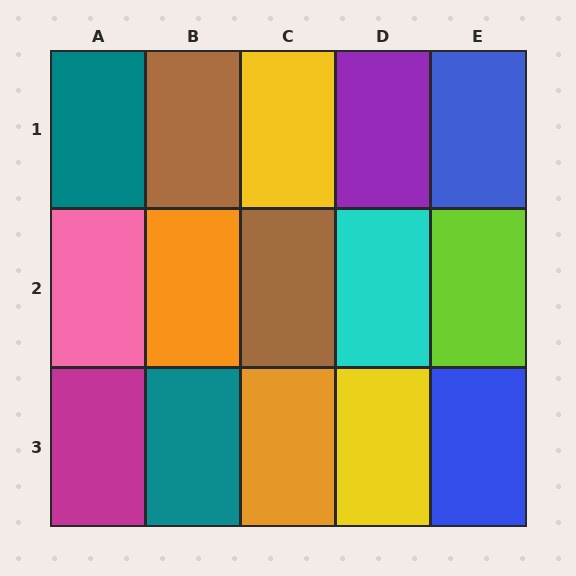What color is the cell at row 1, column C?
Yellow.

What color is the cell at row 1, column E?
Blue.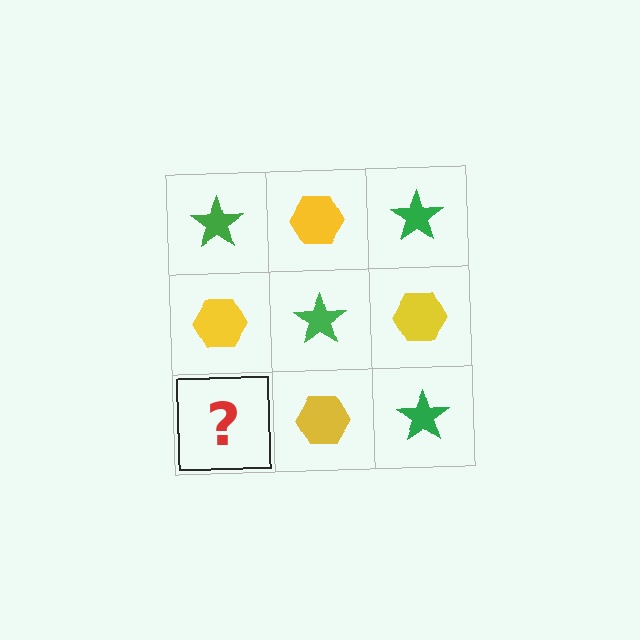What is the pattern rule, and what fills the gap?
The rule is that it alternates green star and yellow hexagon in a checkerboard pattern. The gap should be filled with a green star.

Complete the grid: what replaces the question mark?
The question mark should be replaced with a green star.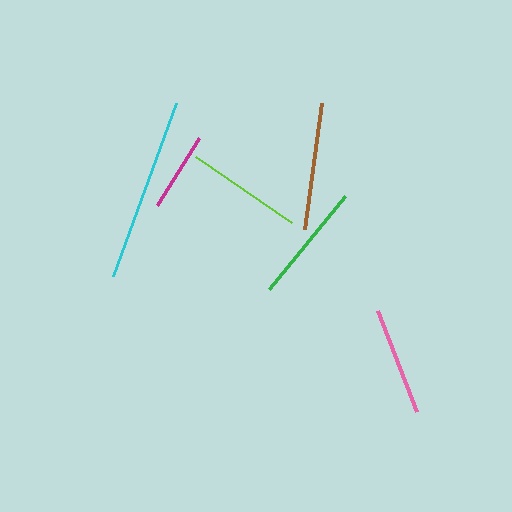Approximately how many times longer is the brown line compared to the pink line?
The brown line is approximately 1.2 times the length of the pink line.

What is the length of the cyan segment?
The cyan segment is approximately 183 pixels long.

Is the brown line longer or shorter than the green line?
The brown line is longer than the green line.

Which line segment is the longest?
The cyan line is the longest at approximately 183 pixels.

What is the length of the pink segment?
The pink segment is approximately 107 pixels long.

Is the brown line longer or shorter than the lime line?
The brown line is longer than the lime line.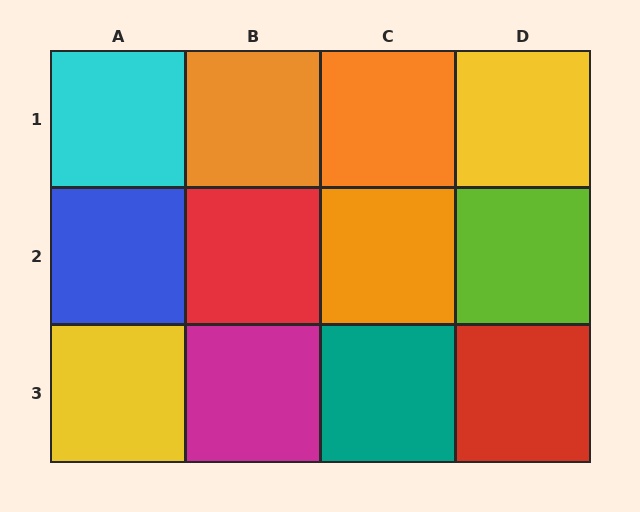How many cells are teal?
1 cell is teal.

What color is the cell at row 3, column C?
Teal.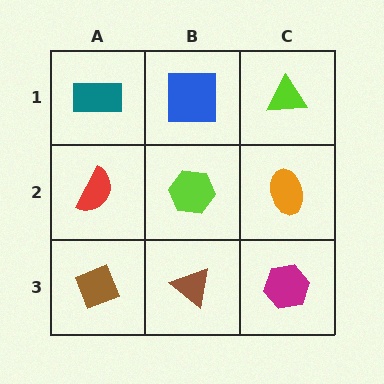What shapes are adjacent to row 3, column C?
An orange ellipse (row 2, column C), a brown triangle (row 3, column B).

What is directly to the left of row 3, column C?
A brown triangle.